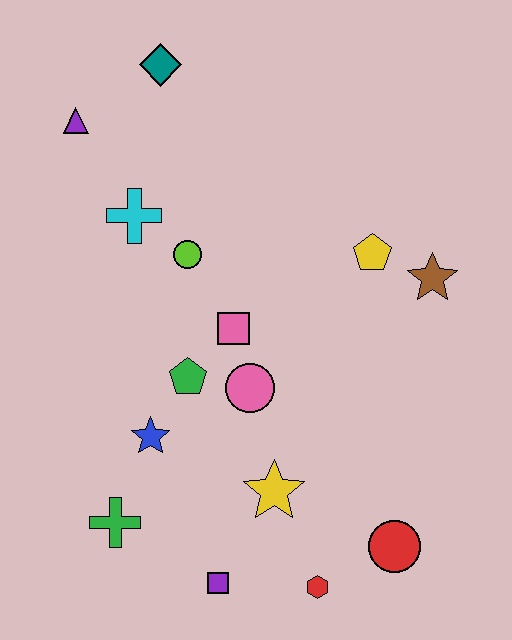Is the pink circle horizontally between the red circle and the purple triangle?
Yes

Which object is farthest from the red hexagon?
The teal diamond is farthest from the red hexagon.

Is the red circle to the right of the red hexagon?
Yes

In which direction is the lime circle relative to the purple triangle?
The lime circle is below the purple triangle.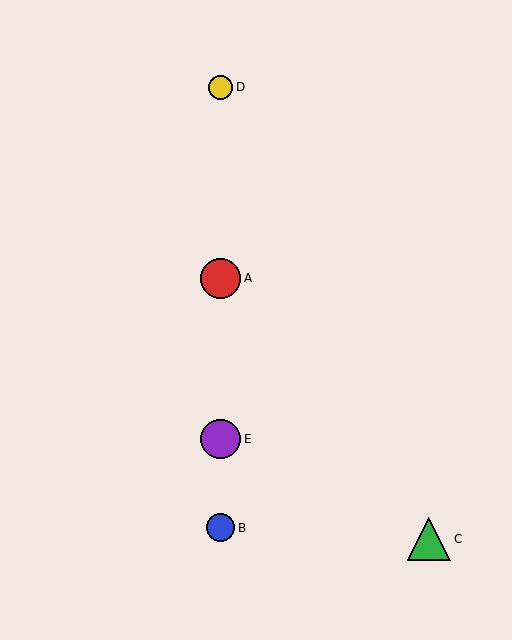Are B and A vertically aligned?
Yes, both are at x≈221.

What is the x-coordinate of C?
Object C is at x≈429.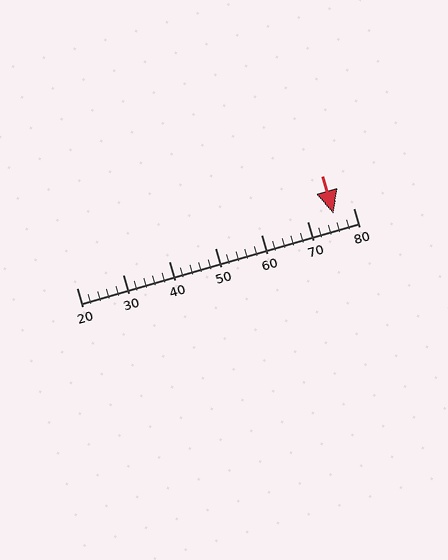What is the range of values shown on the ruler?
The ruler shows values from 20 to 80.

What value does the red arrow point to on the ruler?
The red arrow points to approximately 76.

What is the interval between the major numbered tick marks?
The major tick marks are spaced 10 units apart.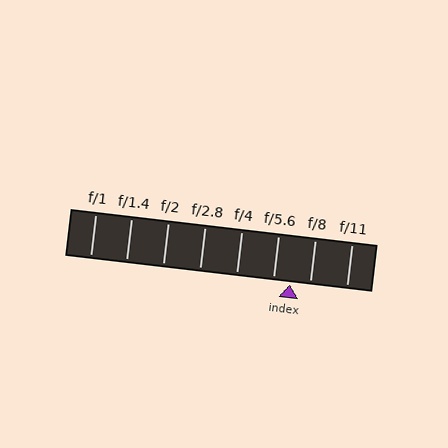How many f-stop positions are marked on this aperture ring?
There are 8 f-stop positions marked.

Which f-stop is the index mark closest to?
The index mark is closest to f/5.6.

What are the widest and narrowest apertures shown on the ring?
The widest aperture shown is f/1 and the narrowest is f/11.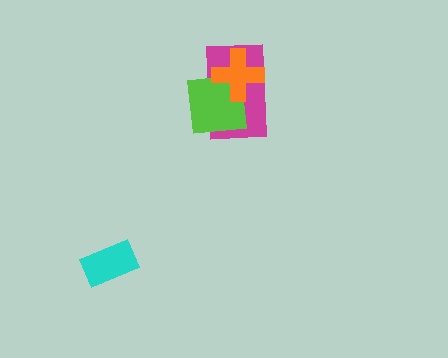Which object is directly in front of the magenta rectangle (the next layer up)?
The lime square is directly in front of the magenta rectangle.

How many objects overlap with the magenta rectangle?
2 objects overlap with the magenta rectangle.